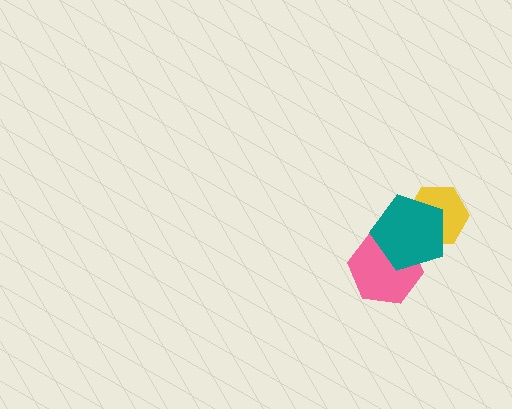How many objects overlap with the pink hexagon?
1 object overlaps with the pink hexagon.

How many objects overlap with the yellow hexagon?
1 object overlaps with the yellow hexagon.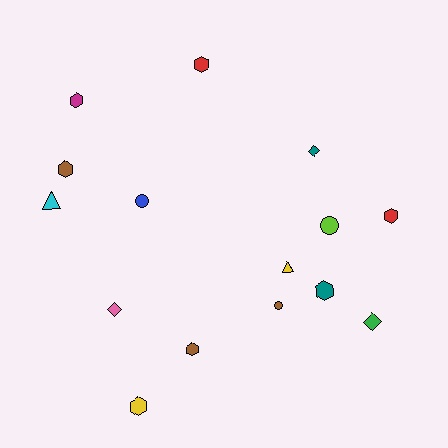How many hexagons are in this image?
There are 7 hexagons.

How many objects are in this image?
There are 15 objects.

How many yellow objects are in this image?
There are 2 yellow objects.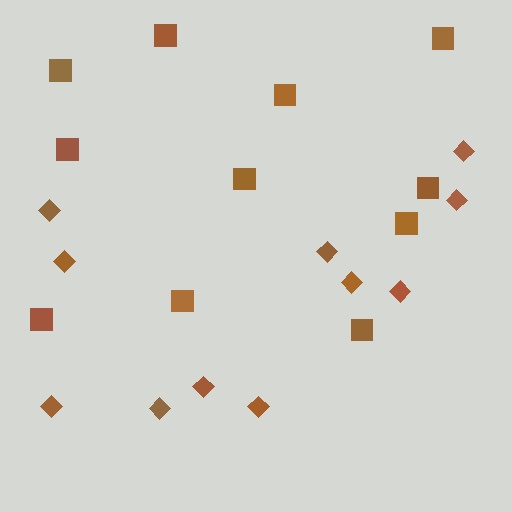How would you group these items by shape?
There are 2 groups: one group of squares (11) and one group of diamonds (11).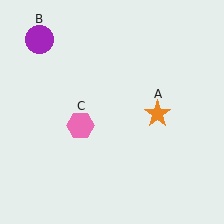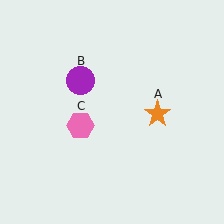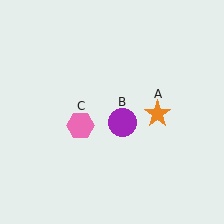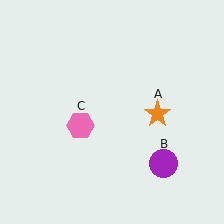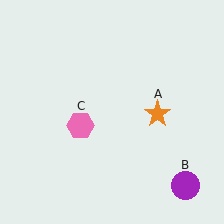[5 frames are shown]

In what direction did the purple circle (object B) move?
The purple circle (object B) moved down and to the right.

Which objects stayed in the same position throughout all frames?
Orange star (object A) and pink hexagon (object C) remained stationary.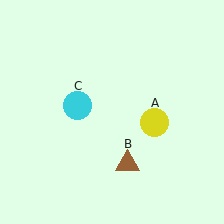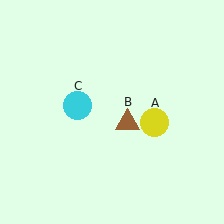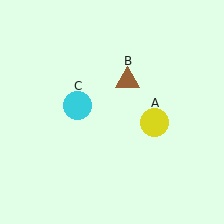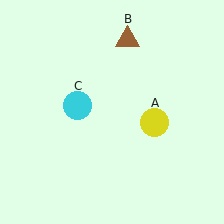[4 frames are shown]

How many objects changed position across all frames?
1 object changed position: brown triangle (object B).